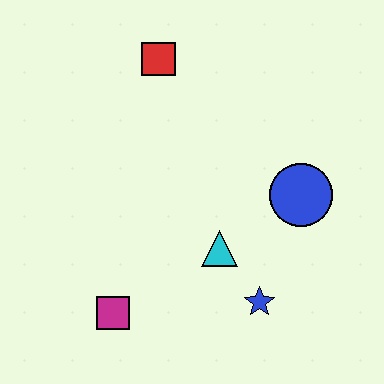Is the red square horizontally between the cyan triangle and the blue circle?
No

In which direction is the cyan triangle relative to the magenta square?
The cyan triangle is to the right of the magenta square.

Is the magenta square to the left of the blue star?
Yes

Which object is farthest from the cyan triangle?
The red square is farthest from the cyan triangle.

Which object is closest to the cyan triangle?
The blue star is closest to the cyan triangle.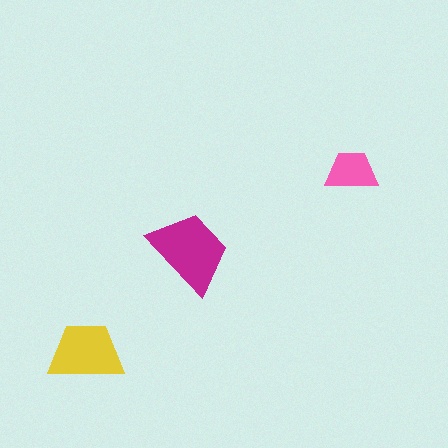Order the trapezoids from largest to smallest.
the magenta one, the yellow one, the pink one.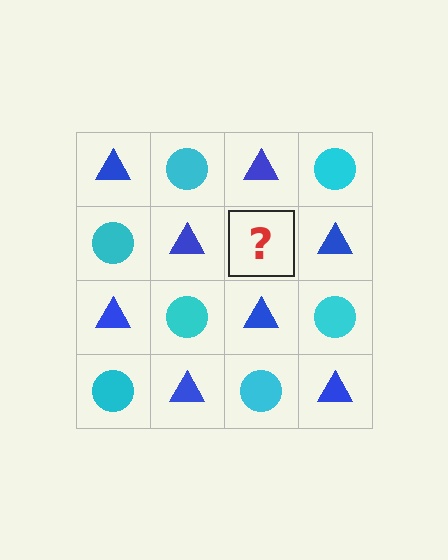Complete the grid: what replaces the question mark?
The question mark should be replaced with a cyan circle.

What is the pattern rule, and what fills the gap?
The rule is that it alternates blue triangle and cyan circle in a checkerboard pattern. The gap should be filled with a cyan circle.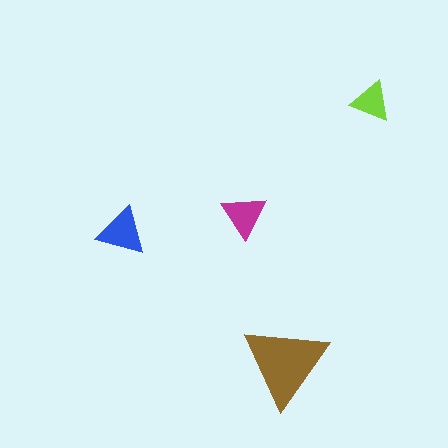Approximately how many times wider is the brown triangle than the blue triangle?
About 2 times wider.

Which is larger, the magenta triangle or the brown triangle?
The brown one.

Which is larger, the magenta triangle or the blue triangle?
The blue one.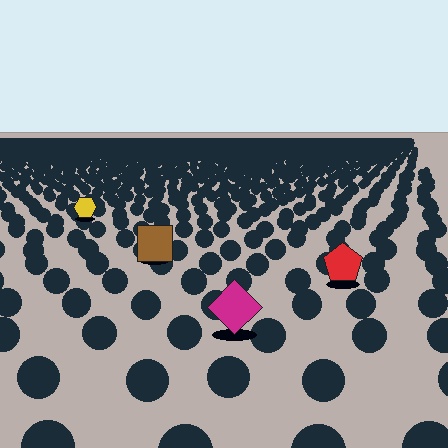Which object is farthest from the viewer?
The yellow hexagon is farthest from the viewer. It appears smaller and the ground texture around it is denser.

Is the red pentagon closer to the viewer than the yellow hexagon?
Yes. The red pentagon is closer — you can tell from the texture gradient: the ground texture is coarser near it.